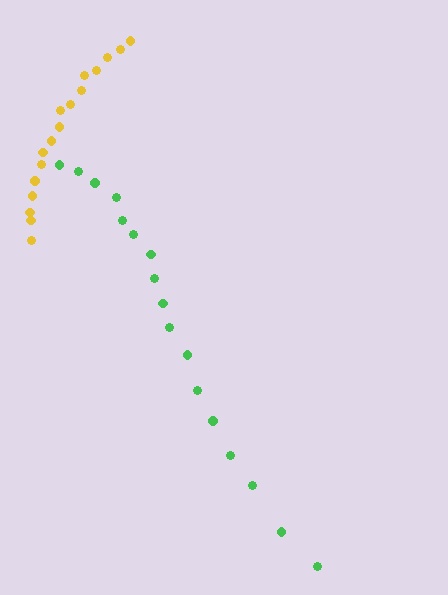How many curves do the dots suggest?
There are 2 distinct paths.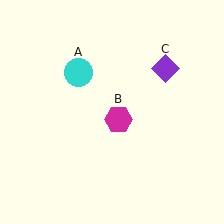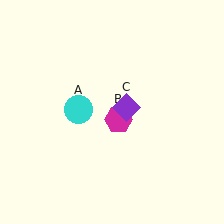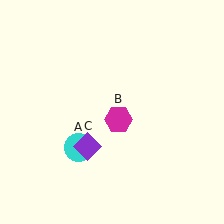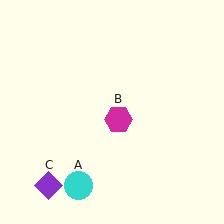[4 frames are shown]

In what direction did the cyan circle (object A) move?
The cyan circle (object A) moved down.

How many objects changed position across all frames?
2 objects changed position: cyan circle (object A), purple diamond (object C).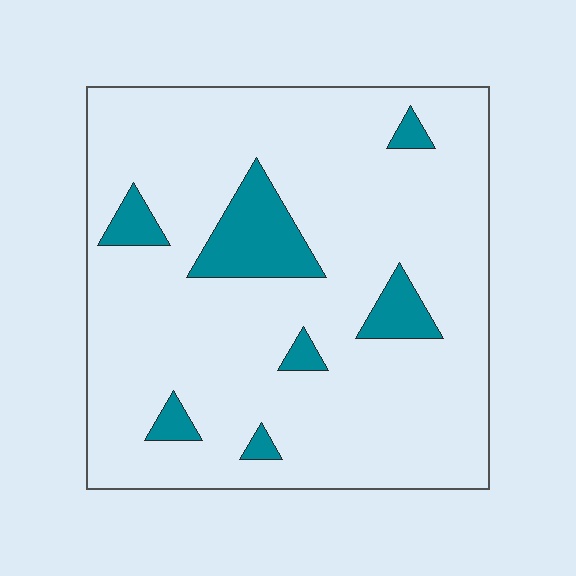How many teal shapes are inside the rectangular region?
7.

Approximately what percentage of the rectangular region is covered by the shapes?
Approximately 10%.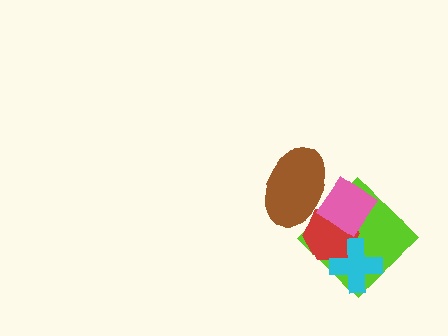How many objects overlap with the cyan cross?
2 objects overlap with the cyan cross.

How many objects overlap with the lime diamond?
3 objects overlap with the lime diamond.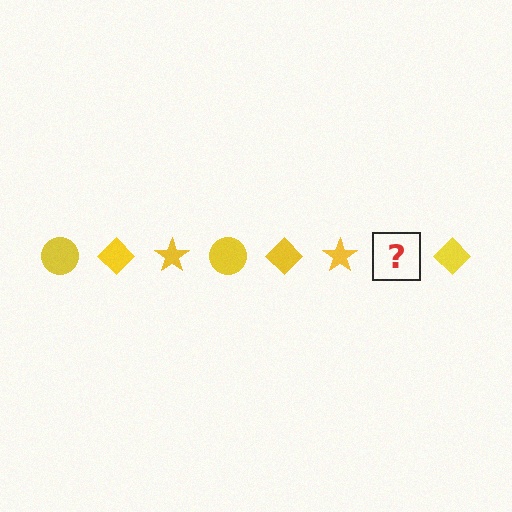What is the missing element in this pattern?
The missing element is a yellow circle.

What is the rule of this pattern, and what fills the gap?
The rule is that the pattern cycles through circle, diamond, star shapes in yellow. The gap should be filled with a yellow circle.